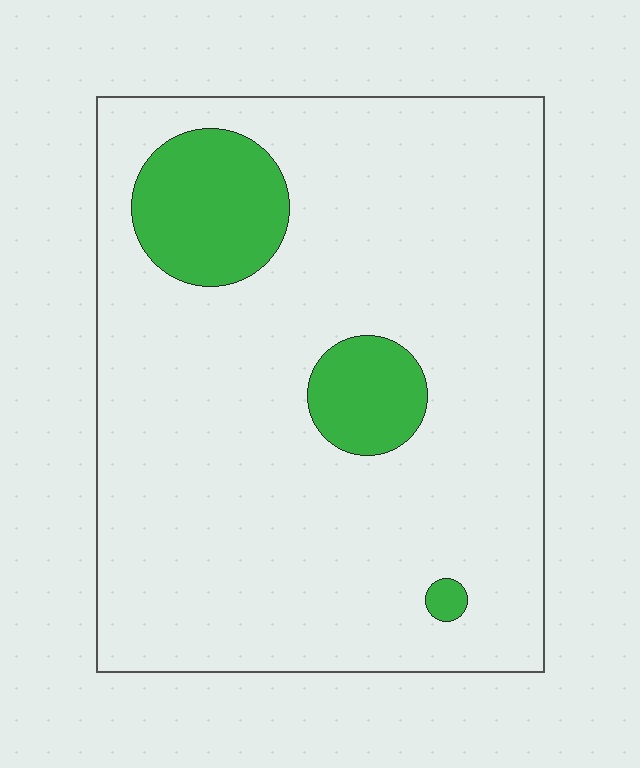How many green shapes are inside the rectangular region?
3.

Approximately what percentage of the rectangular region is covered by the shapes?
Approximately 15%.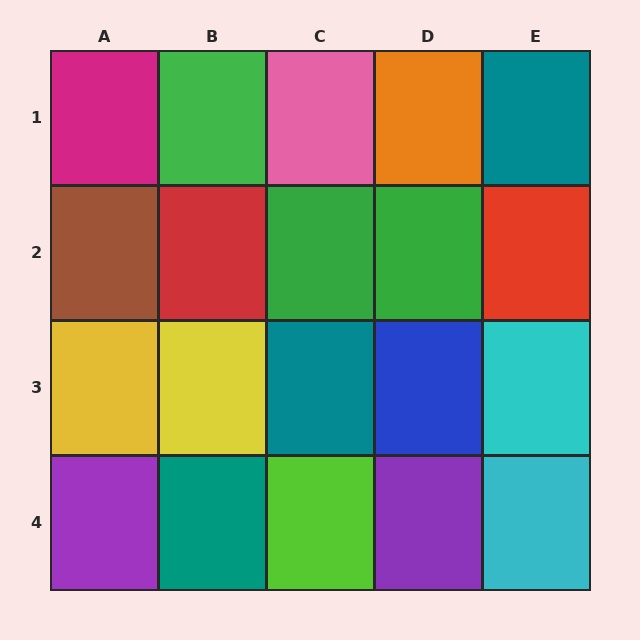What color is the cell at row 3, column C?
Teal.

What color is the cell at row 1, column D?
Orange.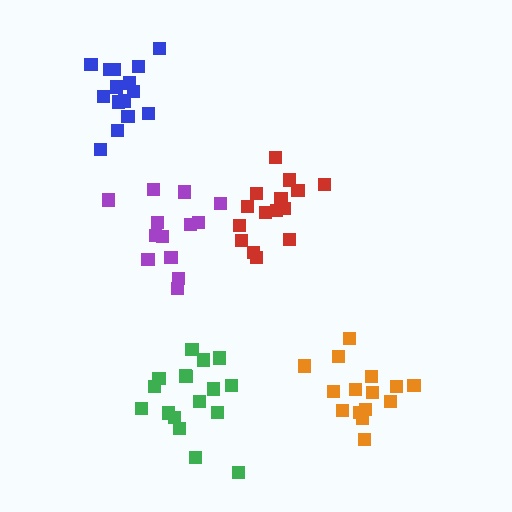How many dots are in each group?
Group 1: 15 dots, Group 2: 15 dots, Group 3: 13 dots, Group 4: 17 dots, Group 5: 15 dots (75 total).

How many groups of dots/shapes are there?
There are 5 groups.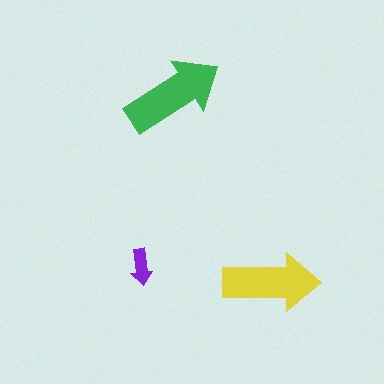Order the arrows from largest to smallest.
the green one, the yellow one, the purple one.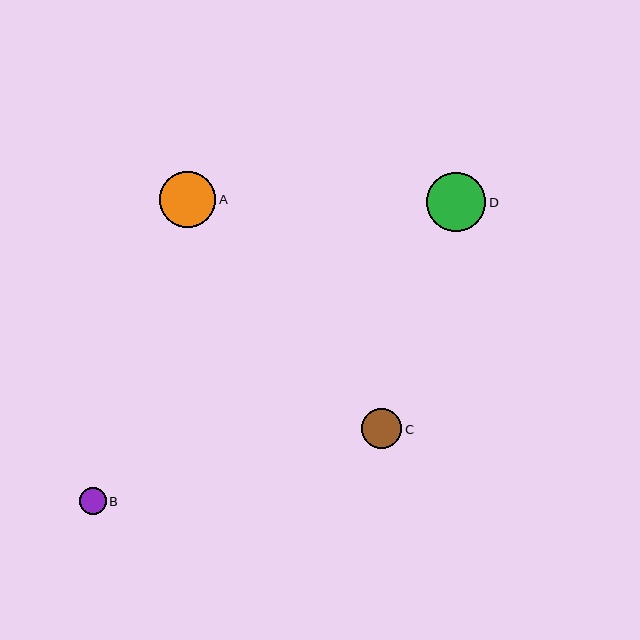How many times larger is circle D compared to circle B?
Circle D is approximately 2.2 times the size of circle B.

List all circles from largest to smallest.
From largest to smallest: D, A, C, B.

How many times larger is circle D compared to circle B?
Circle D is approximately 2.2 times the size of circle B.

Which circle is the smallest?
Circle B is the smallest with a size of approximately 27 pixels.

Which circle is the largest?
Circle D is the largest with a size of approximately 60 pixels.